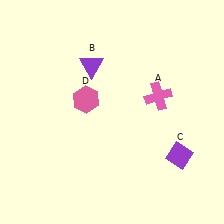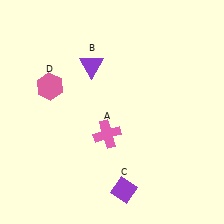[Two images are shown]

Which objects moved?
The objects that moved are: the pink cross (A), the purple diamond (C), the pink hexagon (D).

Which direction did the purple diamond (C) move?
The purple diamond (C) moved left.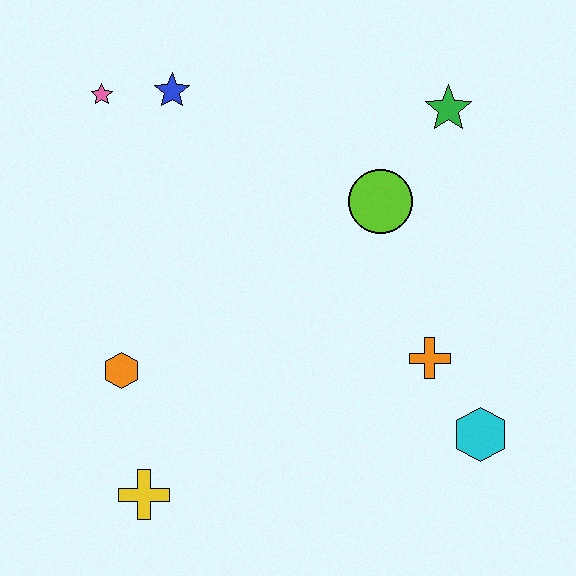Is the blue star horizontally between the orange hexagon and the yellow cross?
No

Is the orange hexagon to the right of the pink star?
Yes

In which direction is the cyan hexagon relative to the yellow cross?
The cyan hexagon is to the right of the yellow cross.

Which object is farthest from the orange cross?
The pink star is farthest from the orange cross.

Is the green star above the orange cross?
Yes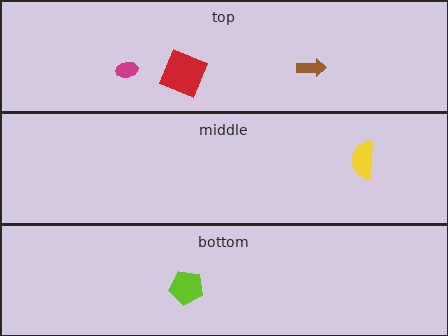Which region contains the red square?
The top region.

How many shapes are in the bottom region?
1.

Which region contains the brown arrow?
The top region.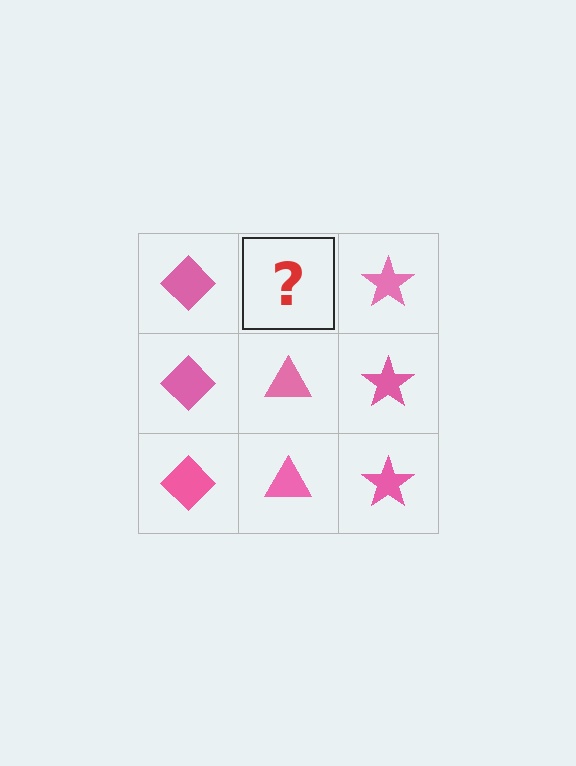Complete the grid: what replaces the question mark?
The question mark should be replaced with a pink triangle.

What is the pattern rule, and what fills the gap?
The rule is that each column has a consistent shape. The gap should be filled with a pink triangle.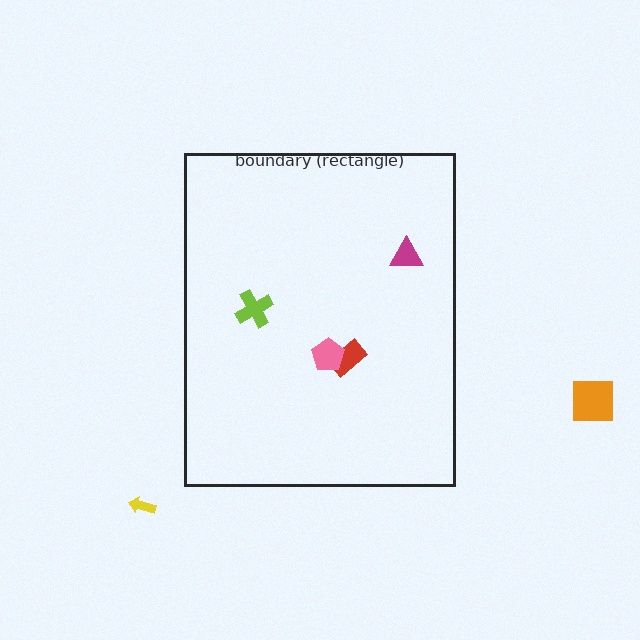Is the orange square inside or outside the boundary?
Outside.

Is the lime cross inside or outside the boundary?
Inside.